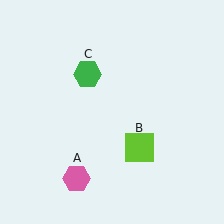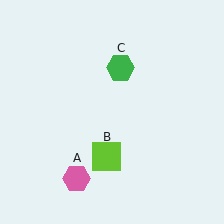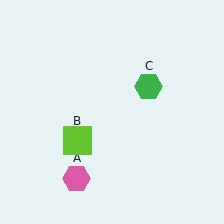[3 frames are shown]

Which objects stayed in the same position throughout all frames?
Pink hexagon (object A) remained stationary.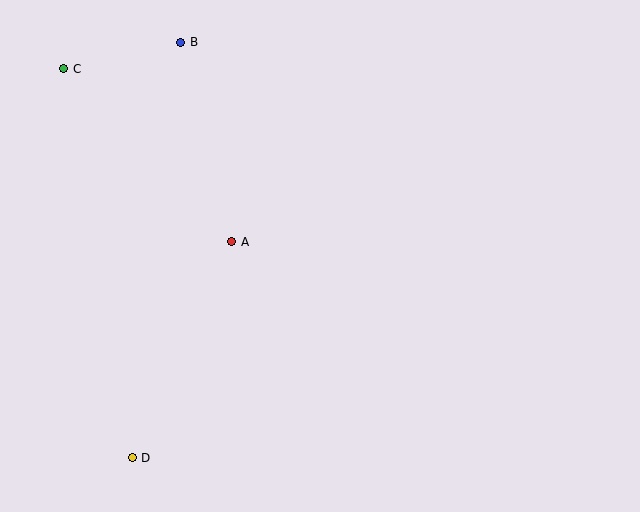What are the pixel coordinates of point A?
Point A is at (232, 242).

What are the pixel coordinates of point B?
Point B is at (181, 42).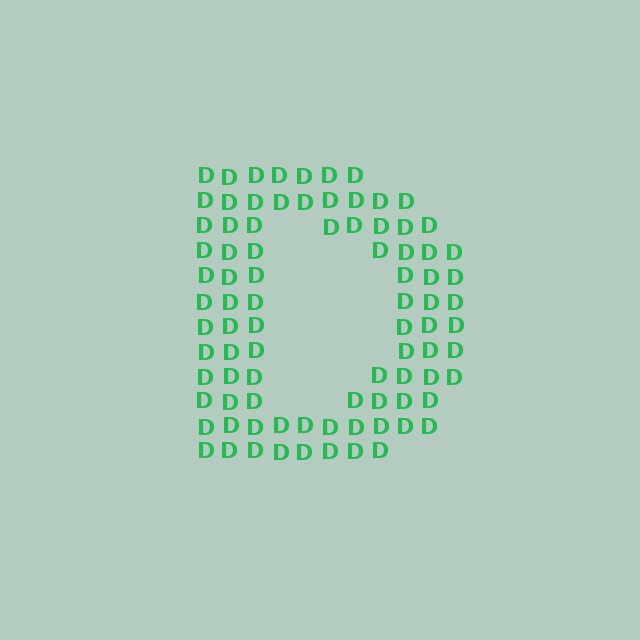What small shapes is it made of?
It is made of small letter D's.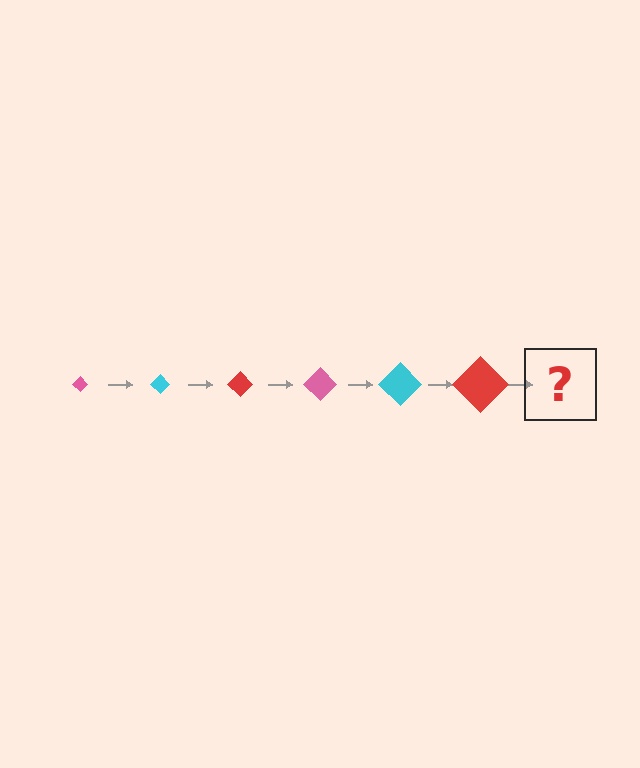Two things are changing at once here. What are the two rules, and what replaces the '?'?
The two rules are that the diamond grows larger each step and the color cycles through pink, cyan, and red. The '?' should be a pink diamond, larger than the previous one.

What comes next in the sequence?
The next element should be a pink diamond, larger than the previous one.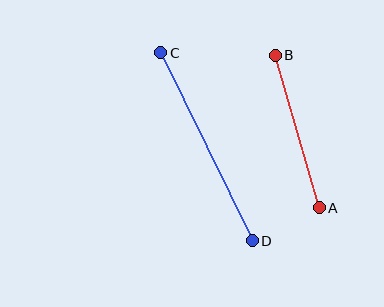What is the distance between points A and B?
The distance is approximately 159 pixels.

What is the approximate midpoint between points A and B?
The midpoint is at approximately (297, 131) pixels.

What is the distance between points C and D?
The distance is approximately 209 pixels.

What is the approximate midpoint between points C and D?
The midpoint is at approximately (207, 147) pixels.